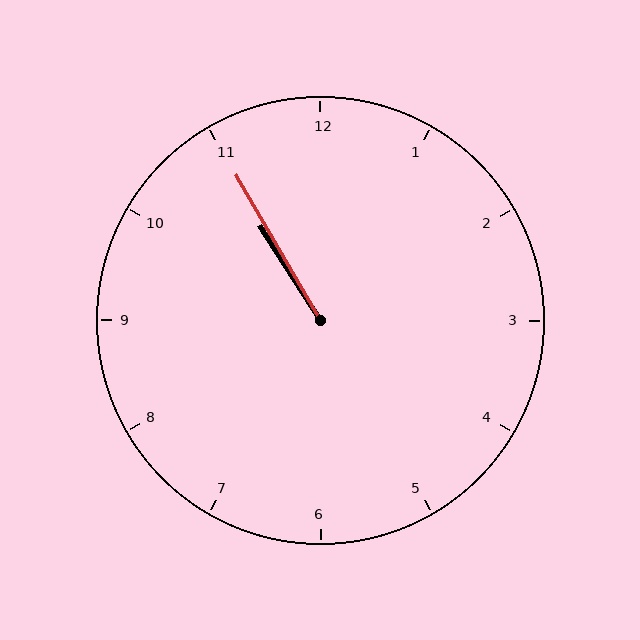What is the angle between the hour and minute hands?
Approximately 2 degrees.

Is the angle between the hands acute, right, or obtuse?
It is acute.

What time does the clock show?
10:55.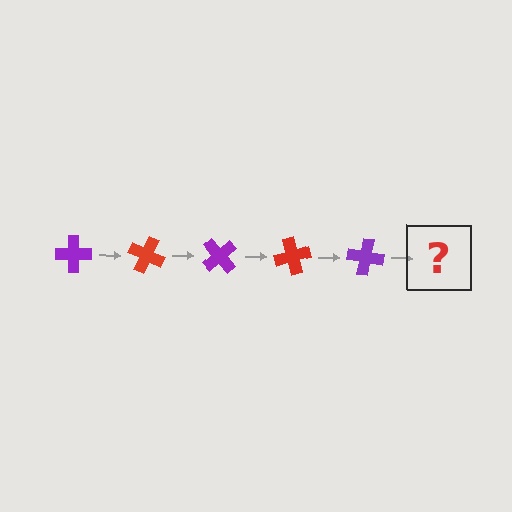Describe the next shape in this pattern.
It should be a red cross, rotated 125 degrees from the start.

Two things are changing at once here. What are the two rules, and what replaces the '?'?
The two rules are that it rotates 25 degrees each step and the color cycles through purple and red. The '?' should be a red cross, rotated 125 degrees from the start.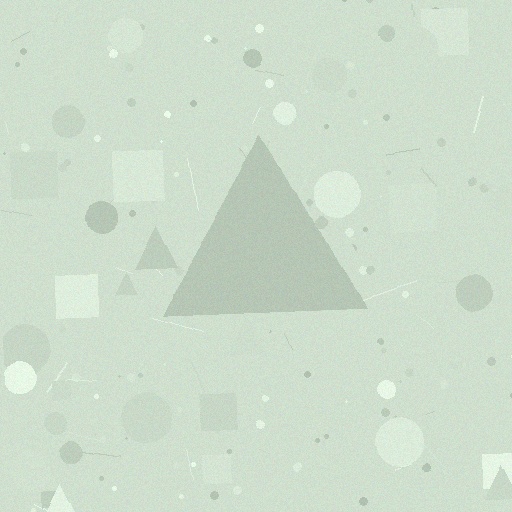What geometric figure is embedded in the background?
A triangle is embedded in the background.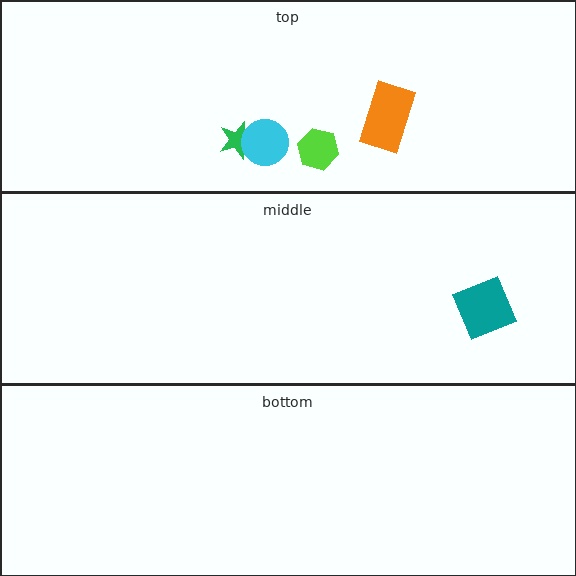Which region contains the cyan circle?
The top region.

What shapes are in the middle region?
The teal square.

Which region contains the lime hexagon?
The top region.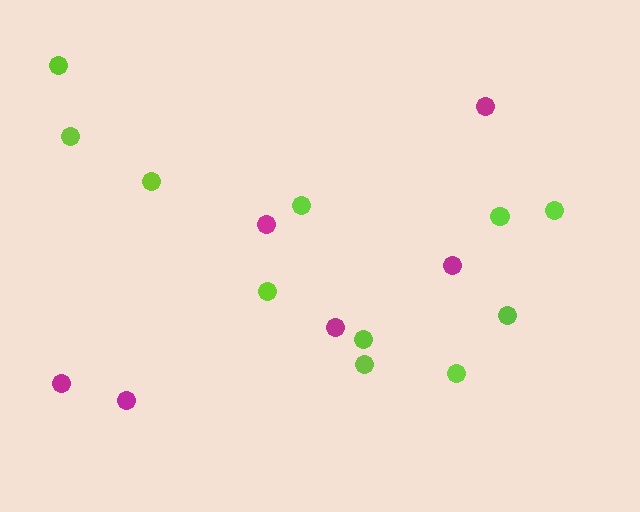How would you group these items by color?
There are 2 groups: one group of magenta circles (6) and one group of lime circles (11).